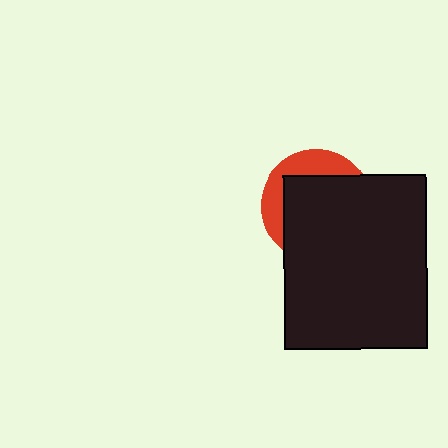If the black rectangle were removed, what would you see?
You would see the complete red circle.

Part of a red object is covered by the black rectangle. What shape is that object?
It is a circle.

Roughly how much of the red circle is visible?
A small part of it is visible (roughly 30%).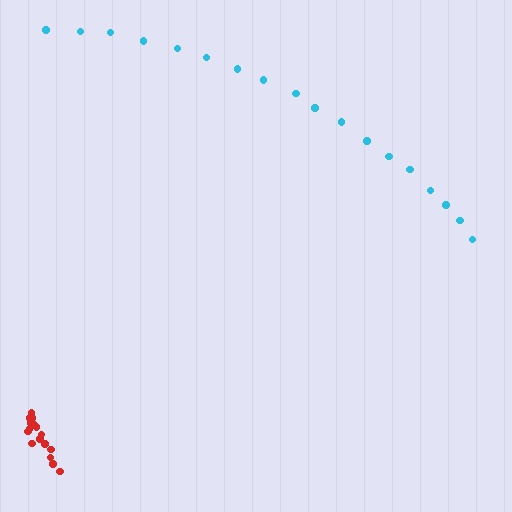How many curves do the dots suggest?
There are 2 distinct paths.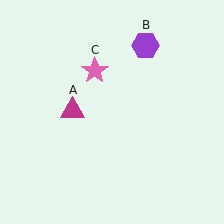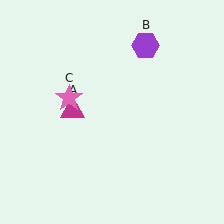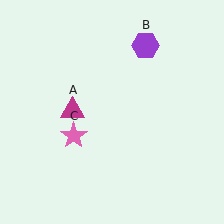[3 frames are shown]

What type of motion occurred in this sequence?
The pink star (object C) rotated counterclockwise around the center of the scene.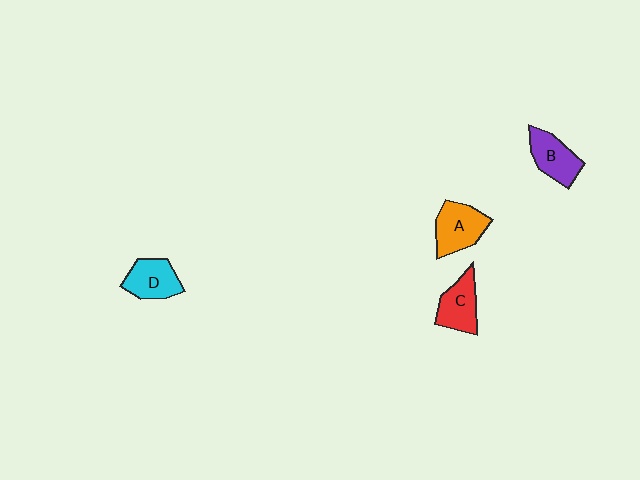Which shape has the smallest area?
Shape D (cyan).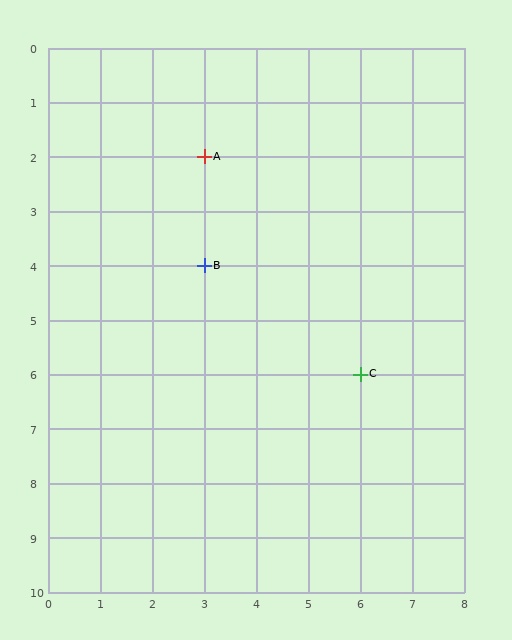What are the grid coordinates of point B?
Point B is at grid coordinates (3, 4).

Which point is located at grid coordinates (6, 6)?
Point C is at (6, 6).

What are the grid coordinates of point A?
Point A is at grid coordinates (3, 2).